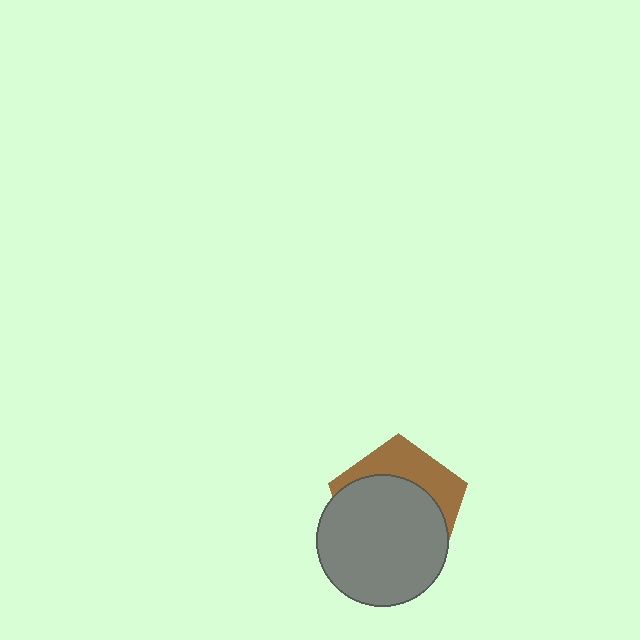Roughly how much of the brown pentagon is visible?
A small part of it is visible (roughly 34%).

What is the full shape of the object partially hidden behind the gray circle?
The partially hidden object is a brown pentagon.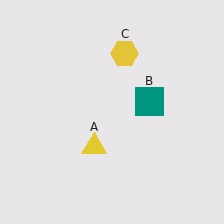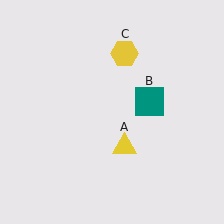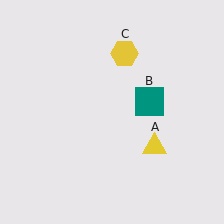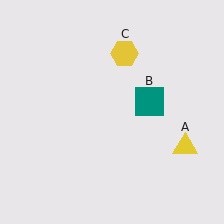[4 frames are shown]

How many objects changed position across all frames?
1 object changed position: yellow triangle (object A).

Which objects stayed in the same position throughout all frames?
Teal square (object B) and yellow hexagon (object C) remained stationary.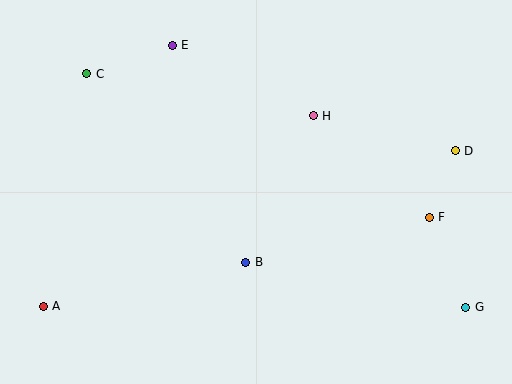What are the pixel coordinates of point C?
Point C is at (87, 74).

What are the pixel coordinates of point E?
Point E is at (172, 45).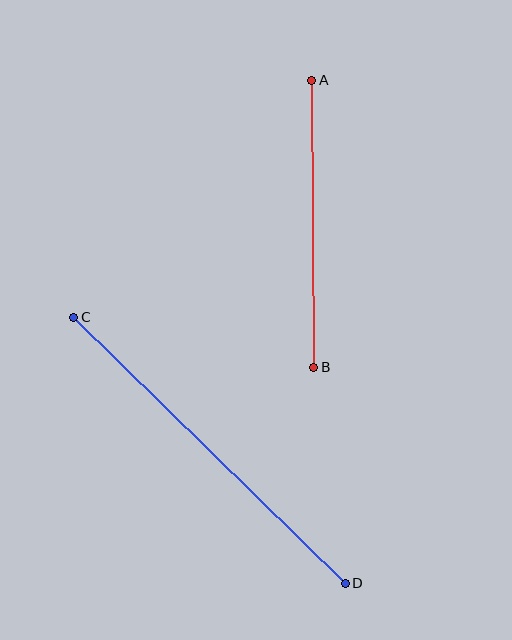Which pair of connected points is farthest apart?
Points C and D are farthest apart.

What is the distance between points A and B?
The distance is approximately 287 pixels.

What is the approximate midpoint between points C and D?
The midpoint is at approximately (210, 450) pixels.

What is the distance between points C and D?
The distance is approximately 380 pixels.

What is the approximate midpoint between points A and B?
The midpoint is at approximately (313, 224) pixels.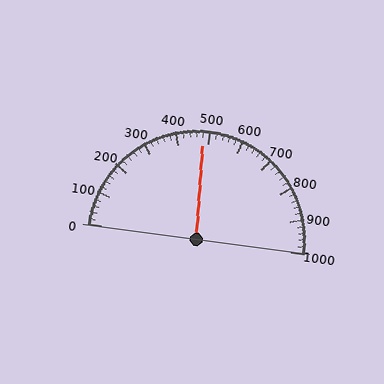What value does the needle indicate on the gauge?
The needle indicates approximately 480.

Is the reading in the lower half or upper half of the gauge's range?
The reading is in the lower half of the range (0 to 1000).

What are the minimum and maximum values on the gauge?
The gauge ranges from 0 to 1000.